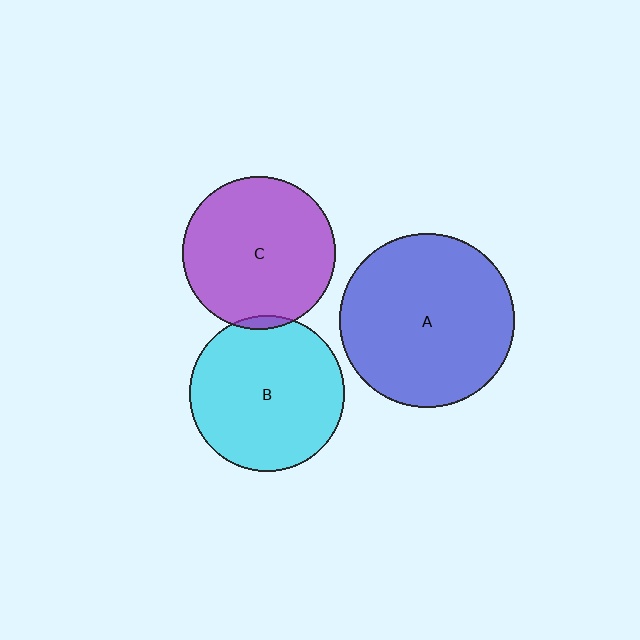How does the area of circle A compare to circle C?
Approximately 1.3 times.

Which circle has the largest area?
Circle A (blue).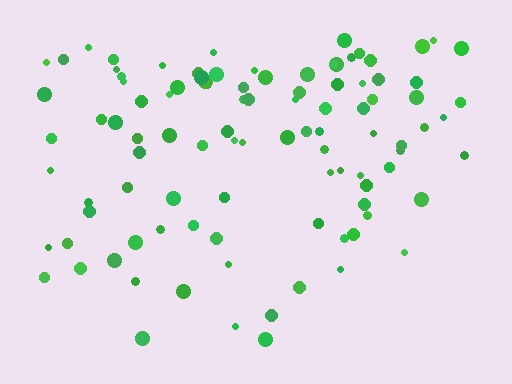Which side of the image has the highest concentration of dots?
The top.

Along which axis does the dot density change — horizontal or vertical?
Vertical.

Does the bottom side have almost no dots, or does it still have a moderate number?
Still a moderate number, just noticeably fewer than the top.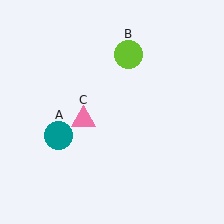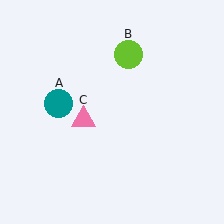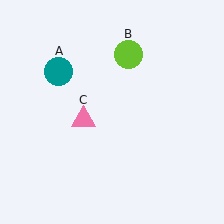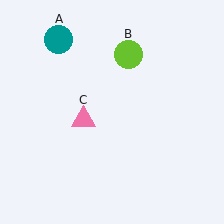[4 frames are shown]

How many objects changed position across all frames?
1 object changed position: teal circle (object A).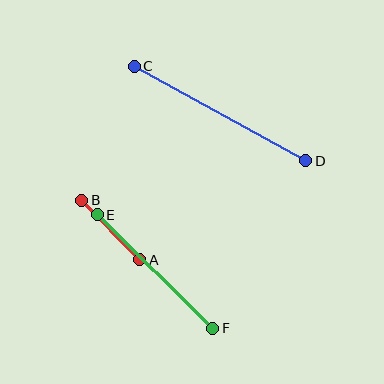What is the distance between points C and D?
The distance is approximately 196 pixels.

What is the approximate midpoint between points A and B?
The midpoint is at approximately (111, 230) pixels.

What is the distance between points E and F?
The distance is approximately 162 pixels.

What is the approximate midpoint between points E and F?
The midpoint is at approximately (155, 271) pixels.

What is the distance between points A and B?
The distance is approximately 83 pixels.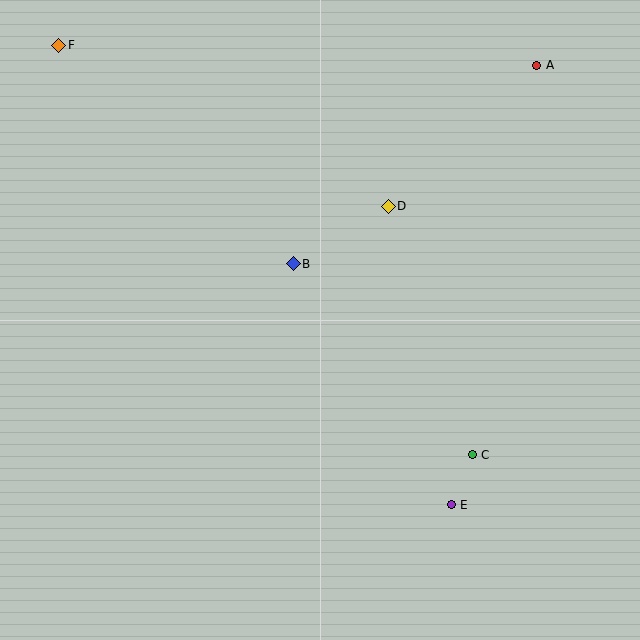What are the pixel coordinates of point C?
Point C is at (472, 455).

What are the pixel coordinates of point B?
Point B is at (293, 264).